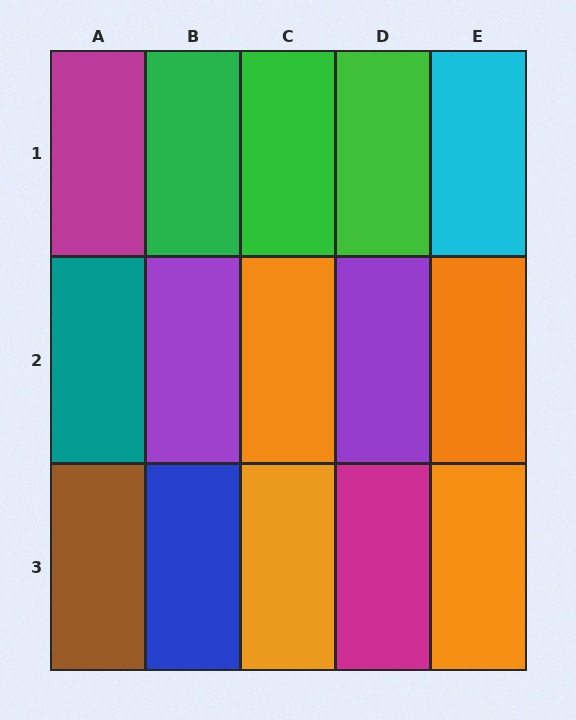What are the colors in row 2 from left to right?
Teal, purple, orange, purple, orange.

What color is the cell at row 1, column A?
Magenta.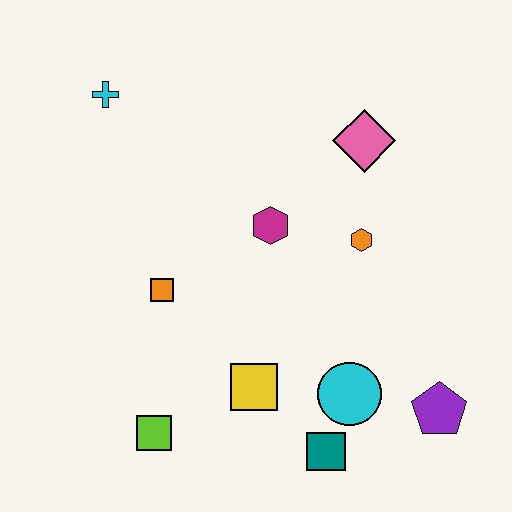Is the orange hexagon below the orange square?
No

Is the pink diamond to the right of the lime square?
Yes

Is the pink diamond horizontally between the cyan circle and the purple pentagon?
Yes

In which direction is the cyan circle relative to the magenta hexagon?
The cyan circle is below the magenta hexagon.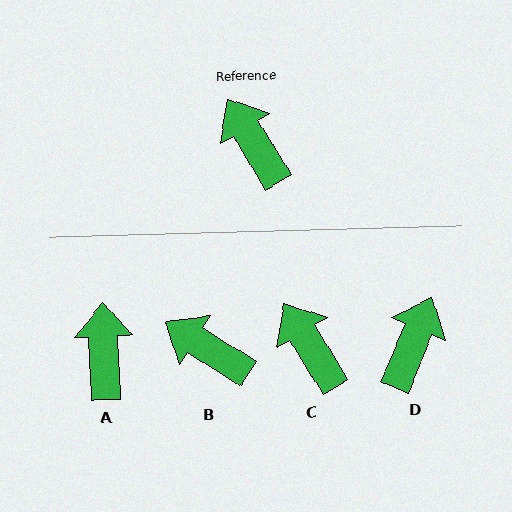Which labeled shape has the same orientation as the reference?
C.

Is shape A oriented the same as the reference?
No, it is off by about 30 degrees.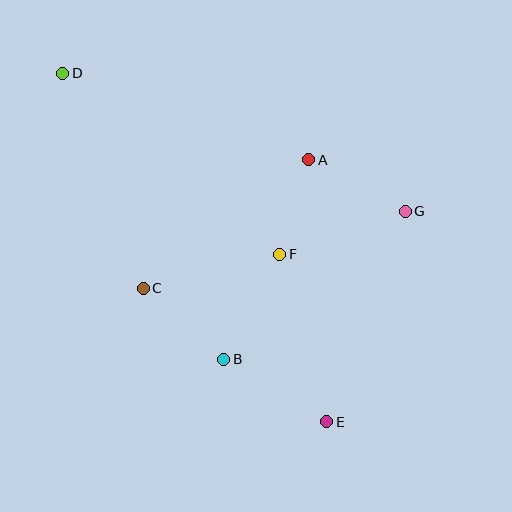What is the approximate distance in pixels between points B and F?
The distance between B and F is approximately 119 pixels.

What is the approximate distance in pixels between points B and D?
The distance between B and D is approximately 328 pixels.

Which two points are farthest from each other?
Points D and E are farthest from each other.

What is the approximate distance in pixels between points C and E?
The distance between C and E is approximately 227 pixels.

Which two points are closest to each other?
Points A and F are closest to each other.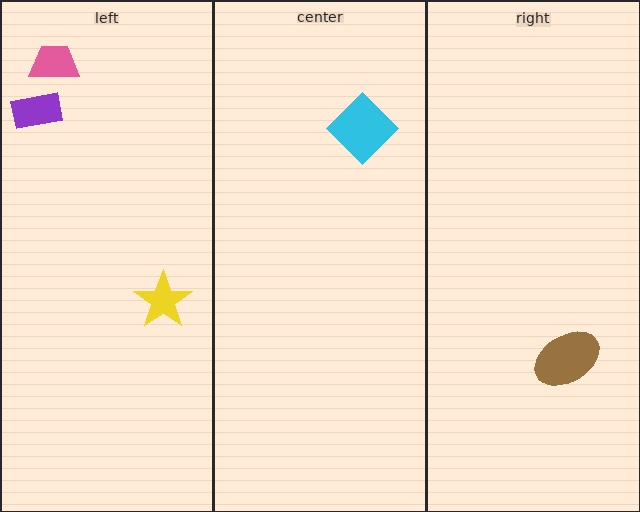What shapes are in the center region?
The cyan diamond.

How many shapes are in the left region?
3.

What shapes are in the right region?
The brown ellipse.